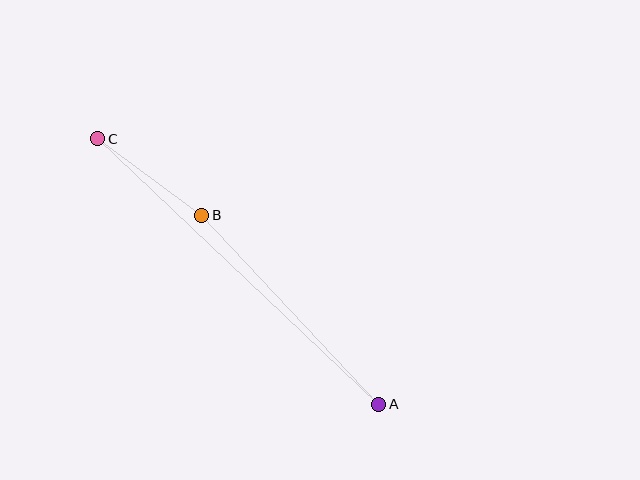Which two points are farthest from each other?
Points A and C are farthest from each other.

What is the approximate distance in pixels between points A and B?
The distance between A and B is approximately 259 pixels.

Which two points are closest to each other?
Points B and C are closest to each other.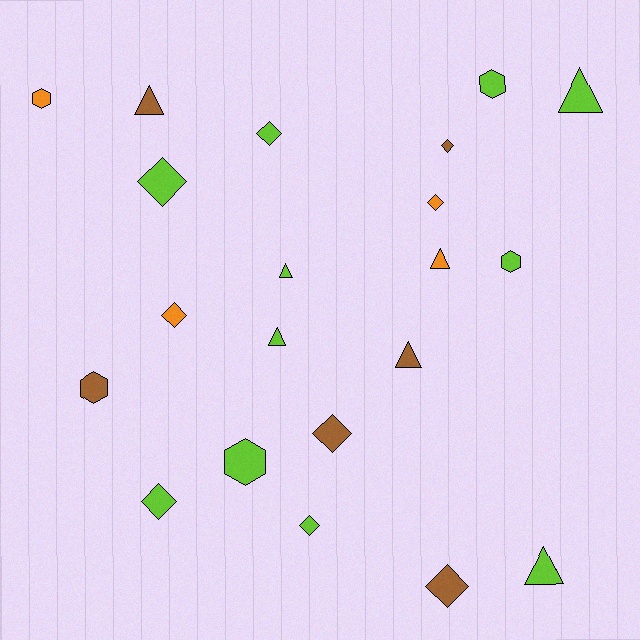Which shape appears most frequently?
Diamond, with 9 objects.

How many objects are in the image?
There are 21 objects.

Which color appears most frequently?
Lime, with 11 objects.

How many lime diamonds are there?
There are 4 lime diamonds.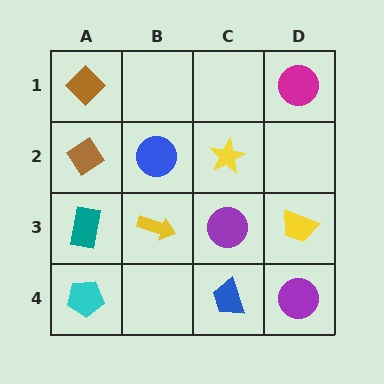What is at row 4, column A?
A cyan pentagon.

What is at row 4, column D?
A purple circle.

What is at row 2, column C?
A yellow star.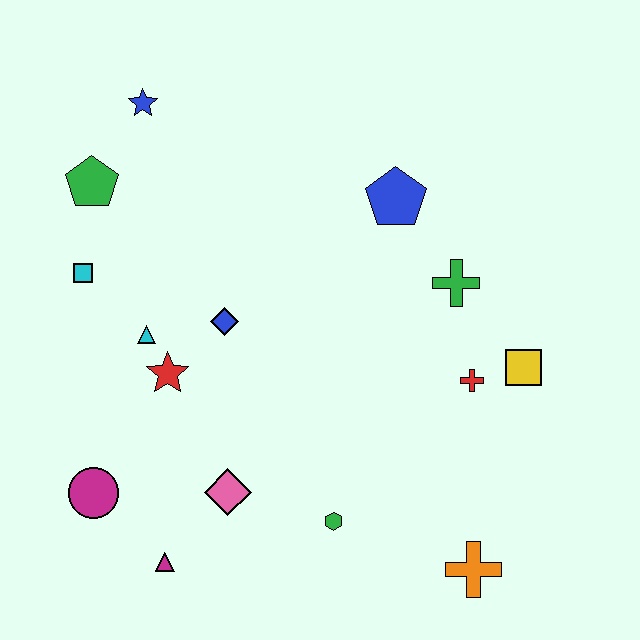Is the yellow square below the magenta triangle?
No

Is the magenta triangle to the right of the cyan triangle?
Yes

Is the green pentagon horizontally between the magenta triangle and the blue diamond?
No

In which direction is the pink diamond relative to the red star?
The pink diamond is below the red star.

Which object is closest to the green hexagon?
The pink diamond is closest to the green hexagon.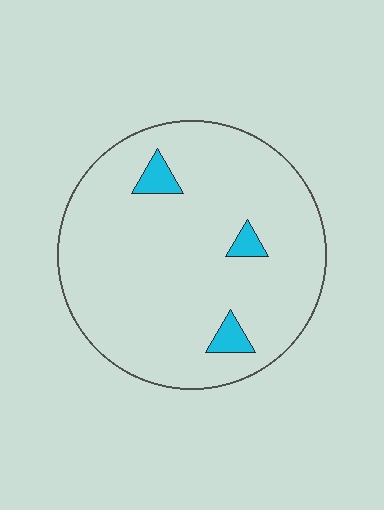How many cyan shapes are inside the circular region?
3.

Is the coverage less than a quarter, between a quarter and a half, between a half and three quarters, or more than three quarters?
Less than a quarter.